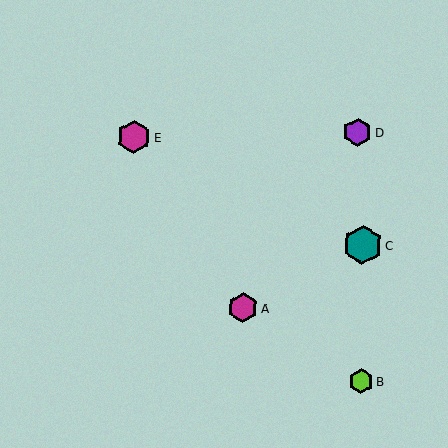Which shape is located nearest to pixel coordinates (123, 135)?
The magenta hexagon (labeled E) at (134, 137) is nearest to that location.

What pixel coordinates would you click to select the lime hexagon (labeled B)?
Click at (361, 381) to select the lime hexagon B.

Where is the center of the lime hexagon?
The center of the lime hexagon is at (361, 381).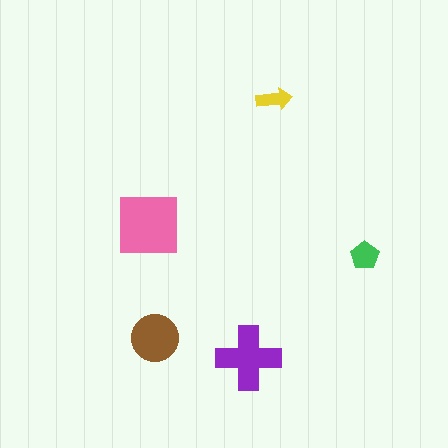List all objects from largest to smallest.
The pink square, the purple cross, the brown circle, the green pentagon, the yellow arrow.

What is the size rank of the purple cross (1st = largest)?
2nd.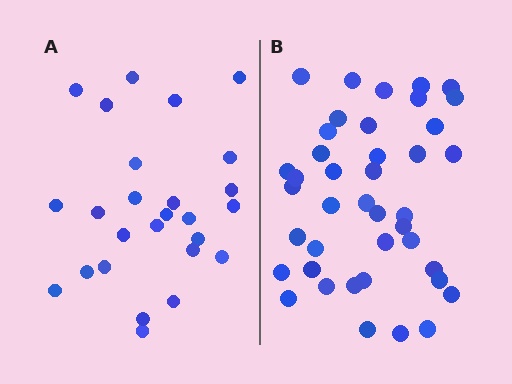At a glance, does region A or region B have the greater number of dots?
Region B (the right region) has more dots.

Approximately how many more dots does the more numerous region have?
Region B has approximately 15 more dots than region A.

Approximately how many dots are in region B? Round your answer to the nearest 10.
About 40 dots. (The exact count is 41, which rounds to 40.)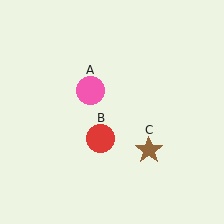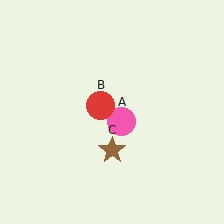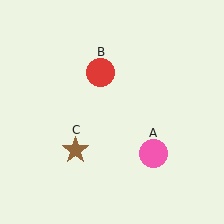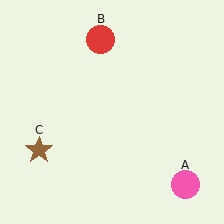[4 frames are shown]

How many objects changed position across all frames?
3 objects changed position: pink circle (object A), red circle (object B), brown star (object C).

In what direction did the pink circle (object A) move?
The pink circle (object A) moved down and to the right.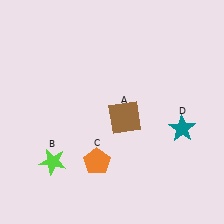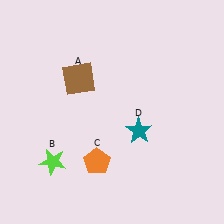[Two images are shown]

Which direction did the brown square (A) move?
The brown square (A) moved left.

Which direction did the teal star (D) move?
The teal star (D) moved left.